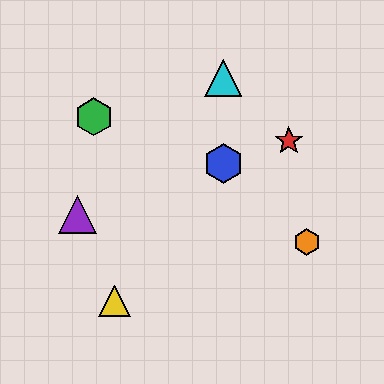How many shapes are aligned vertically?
2 shapes (the blue hexagon, the cyan triangle) are aligned vertically.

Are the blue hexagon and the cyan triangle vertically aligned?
Yes, both are at x≈223.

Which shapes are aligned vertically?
The blue hexagon, the cyan triangle are aligned vertically.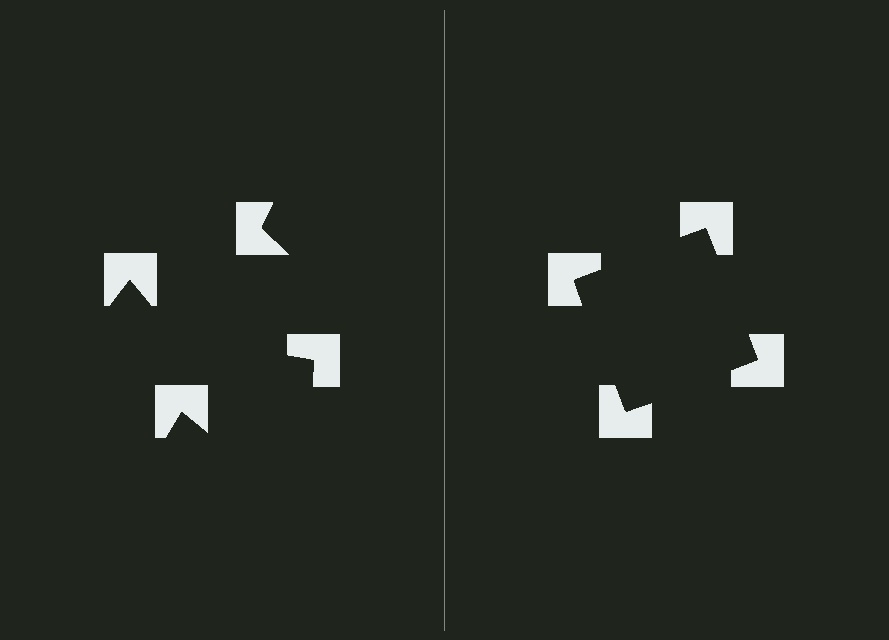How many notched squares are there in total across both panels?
8 — 4 on each side.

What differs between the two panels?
The notched squares are positioned identically on both sides; only the wedge orientations differ. On the right they align to a square; on the left they are misaligned.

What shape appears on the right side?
An illusory square.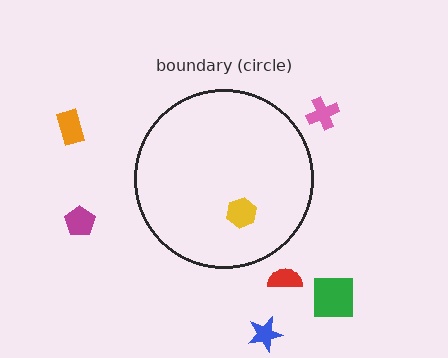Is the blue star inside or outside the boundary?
Outside.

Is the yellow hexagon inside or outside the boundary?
Inside.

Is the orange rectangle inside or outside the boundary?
Outside.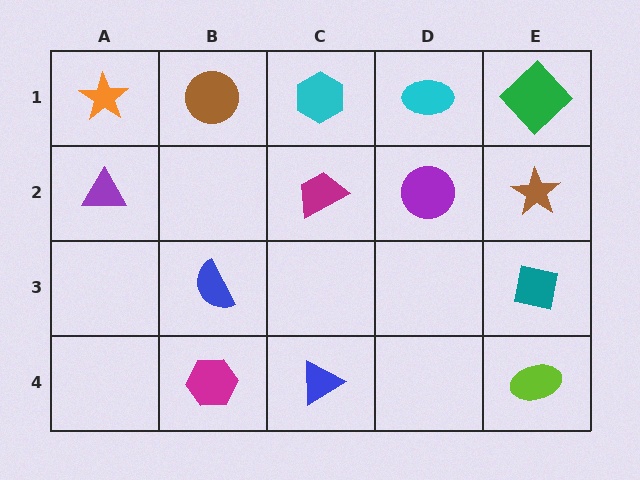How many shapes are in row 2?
4 shapes.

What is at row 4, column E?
A lime ellipse.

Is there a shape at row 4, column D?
No, that cell is empty.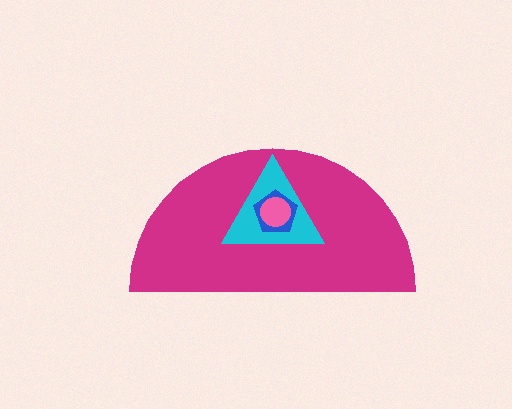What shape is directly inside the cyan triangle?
The blue pentagon.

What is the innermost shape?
The pink circle.